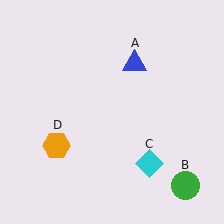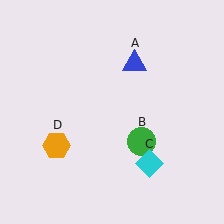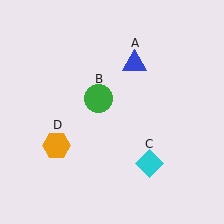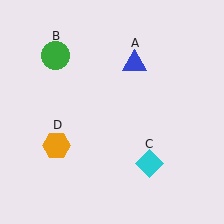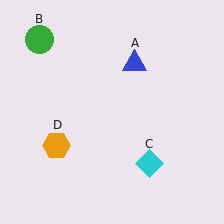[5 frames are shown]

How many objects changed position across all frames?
1 object changed position: green circle (object B).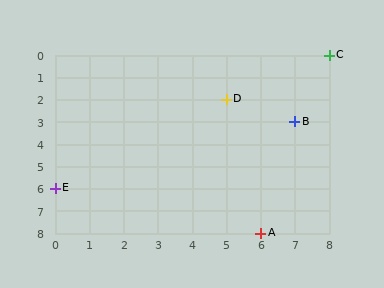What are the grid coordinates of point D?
Point D is at grid coordinates (5, 2).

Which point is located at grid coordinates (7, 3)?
Point B is at (7, 3).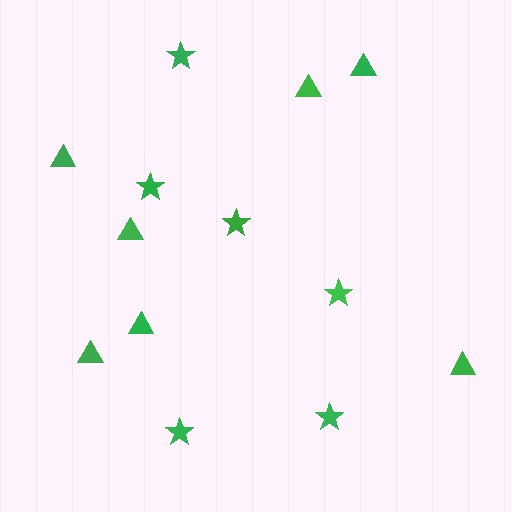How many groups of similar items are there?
There are 2 groups: one group of stars (6) and one group of triangles (7).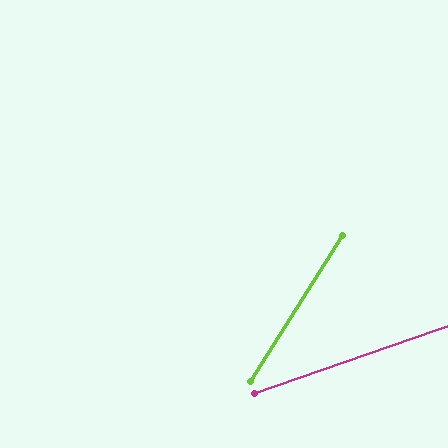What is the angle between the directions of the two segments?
Approximately 39 degrees.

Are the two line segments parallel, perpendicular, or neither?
Neither parallel nor perpendicular — they differ by about 39°.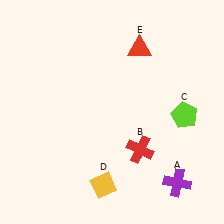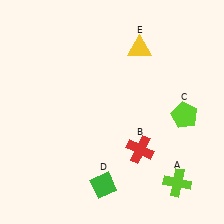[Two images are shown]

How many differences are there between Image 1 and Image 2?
There are 3 differences between the two images.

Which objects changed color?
A changed from purple to lime. D changed from yellow to green. E changed from red to yellow.